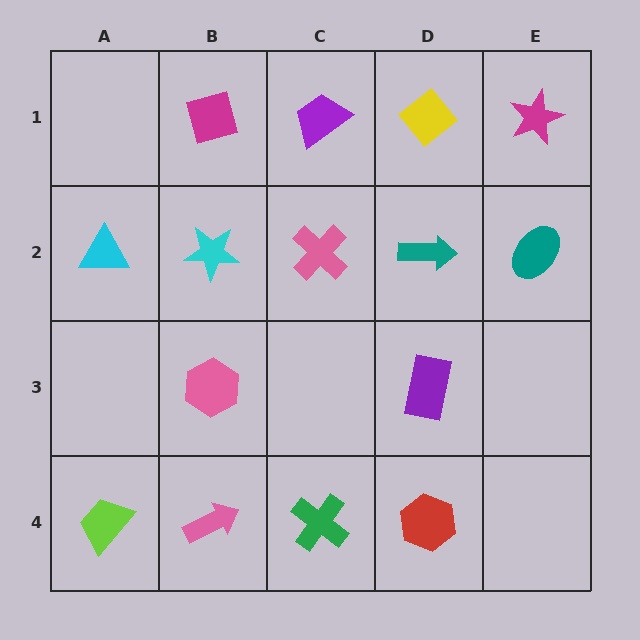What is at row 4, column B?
A pink arrow.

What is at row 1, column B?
A magenta diamond.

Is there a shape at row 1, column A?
No, that cell is empty.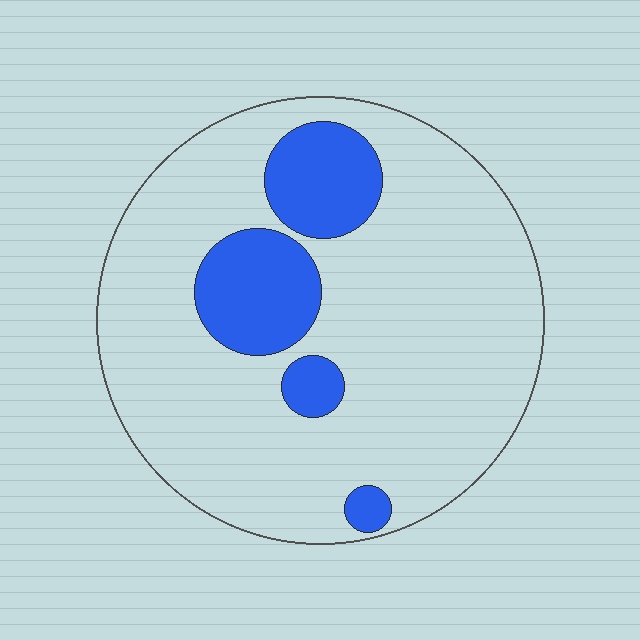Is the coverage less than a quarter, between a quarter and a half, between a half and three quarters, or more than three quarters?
Less than a quarter.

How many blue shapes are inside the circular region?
4.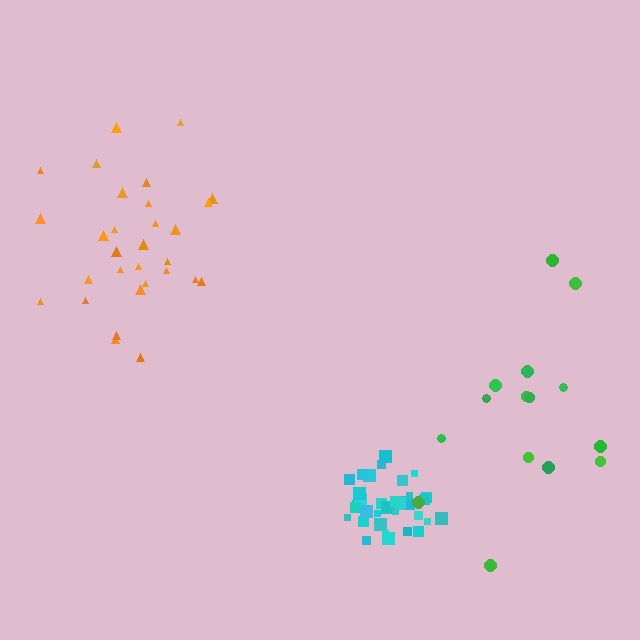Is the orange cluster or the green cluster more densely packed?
Orange.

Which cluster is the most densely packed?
Cyan.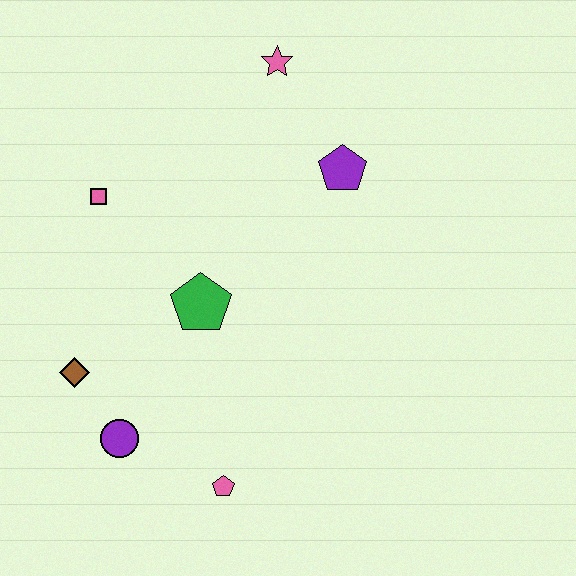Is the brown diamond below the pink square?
Yes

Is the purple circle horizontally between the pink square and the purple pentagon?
Yes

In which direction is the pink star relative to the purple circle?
The pink star is above the purple circle.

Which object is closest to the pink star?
The purple pentagon is closest to the pink star.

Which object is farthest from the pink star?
The pink pentagon is farthest from the pink star.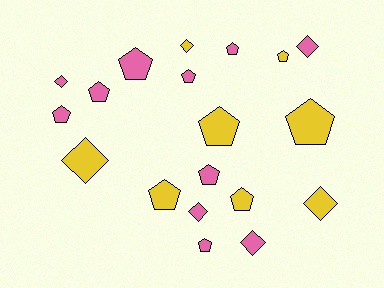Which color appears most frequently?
Pink, with 11 objects.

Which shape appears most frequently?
Pentagon, with 12 objects.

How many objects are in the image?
There are 19 objects.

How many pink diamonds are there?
There are 4 pink diamonds.